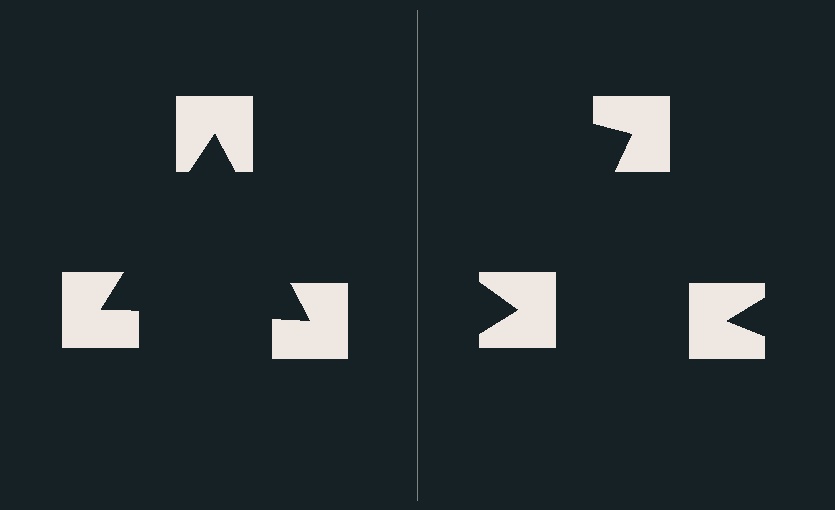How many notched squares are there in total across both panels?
6 — 3 on each side.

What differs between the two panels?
The notched squares are positioned identically on both sides; only the wedge orientations differ. On the left they align to a triangle; on the right they are misaligned.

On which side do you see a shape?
An illusory triangle appears on the left side. On the right side the wedge cuts are rotated, so no coherent shape forms.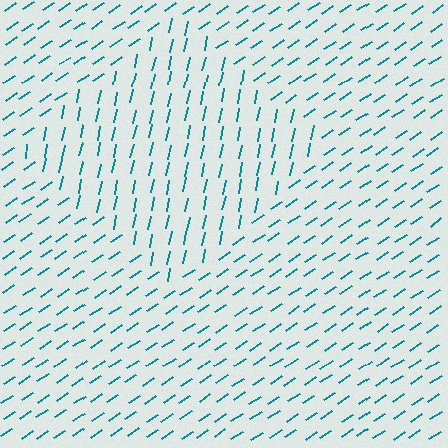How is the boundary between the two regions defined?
The boundary is defined purely by a change in line orientation (approximately 45 degrees difference). All lines are the same color and thickness.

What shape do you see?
I see a diamond.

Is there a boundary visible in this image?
Yes, there is a texture boundary formed by a change in line orientation.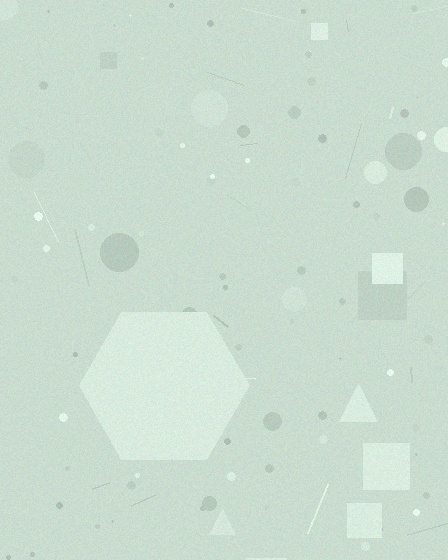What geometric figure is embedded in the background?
A hexagon is embedded in the background.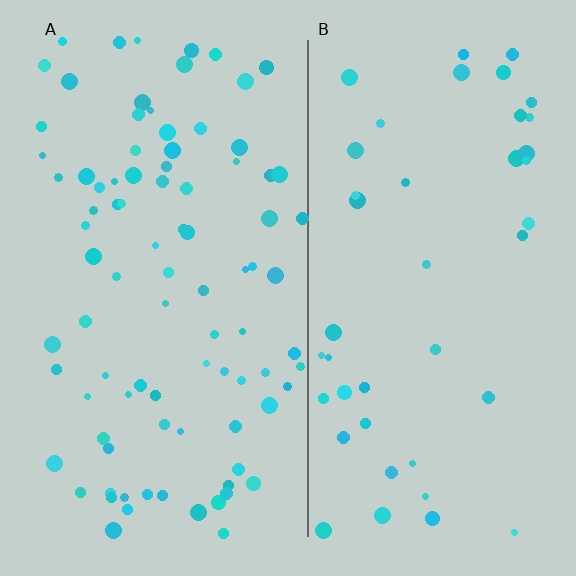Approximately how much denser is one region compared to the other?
Approximately 2.1× — region A over region B.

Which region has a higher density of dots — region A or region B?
A (the left).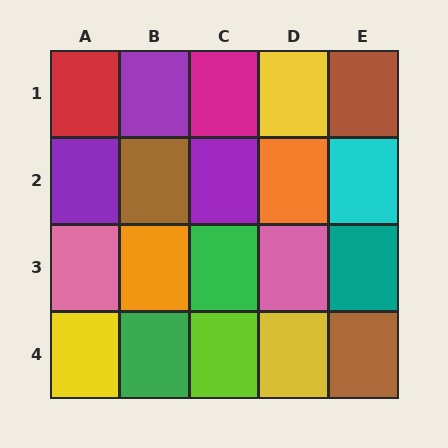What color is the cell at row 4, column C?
Lime.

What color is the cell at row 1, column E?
Brown.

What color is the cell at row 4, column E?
Brown.